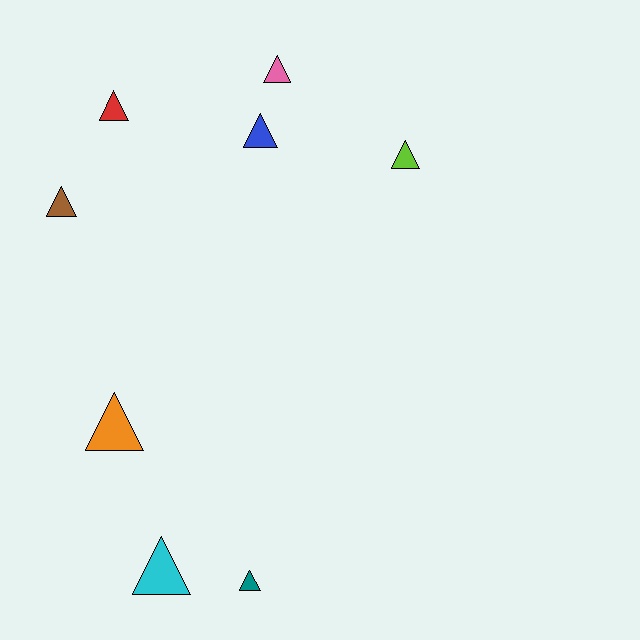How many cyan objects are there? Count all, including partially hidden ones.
There is 1 cyan object.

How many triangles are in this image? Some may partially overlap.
There are 8 triangles.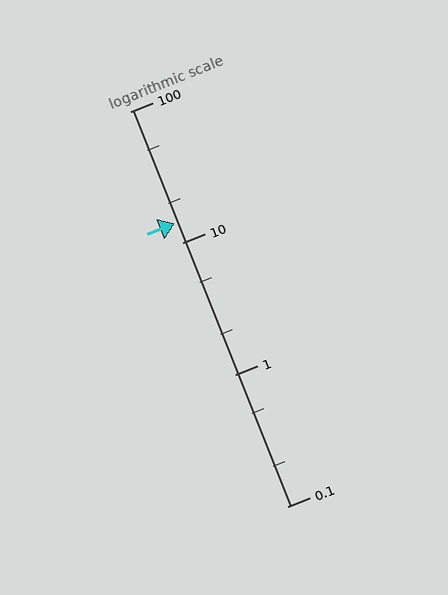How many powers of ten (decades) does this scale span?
The scale spans 3 decades, from 0.1 to 100.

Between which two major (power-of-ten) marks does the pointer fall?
The pointer is between 10 and 100.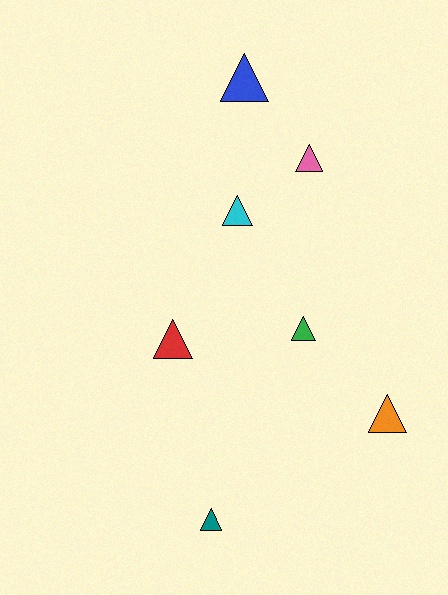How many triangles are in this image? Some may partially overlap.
There are 7 triangles.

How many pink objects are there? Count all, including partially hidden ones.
There is 1 pink object.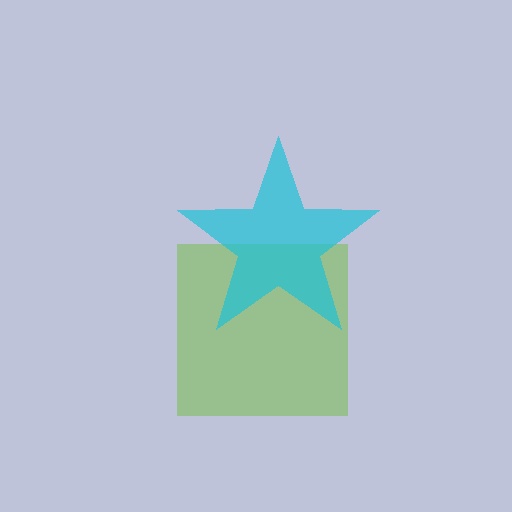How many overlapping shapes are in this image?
There are 2 overlapping shapes in the image.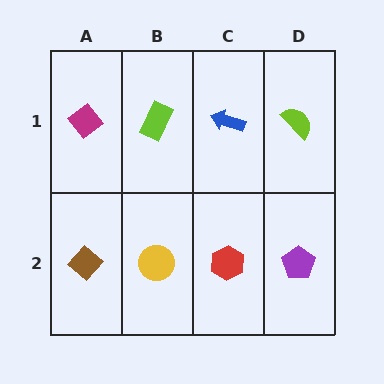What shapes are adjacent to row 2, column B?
A lime rectangle (row 1, column B), a brown diamond (row 2, column A), a red hexagon (row 2, column C).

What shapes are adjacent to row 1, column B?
A yellow circle (row 2, column B), a magenta diamond (row 1, column A), a blue arrow (row 1, column C).